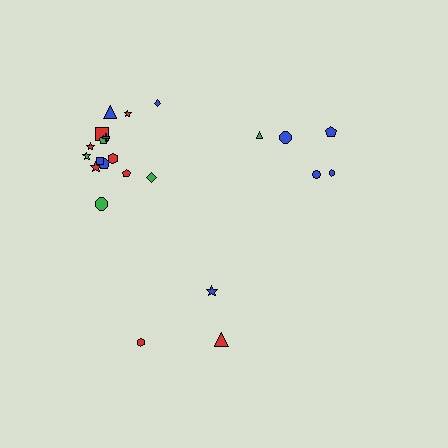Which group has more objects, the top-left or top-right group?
The top-left group.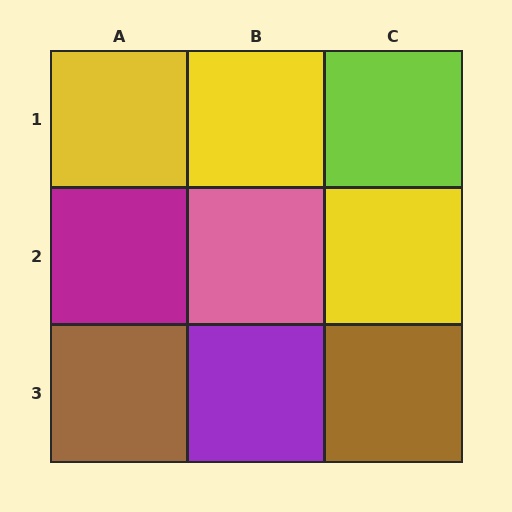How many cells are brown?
2 cells are brown.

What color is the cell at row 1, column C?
Lime.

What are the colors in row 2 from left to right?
Magenta, pink, yellow.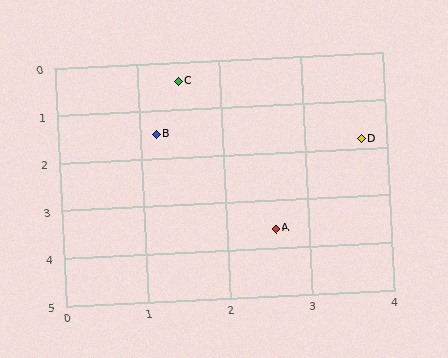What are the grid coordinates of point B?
Point B is at approximately (1.2, 1.5).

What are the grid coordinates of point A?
Point A is at approximately (2.6, 3.6).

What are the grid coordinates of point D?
Point D is at approximately (3.7, 1.8).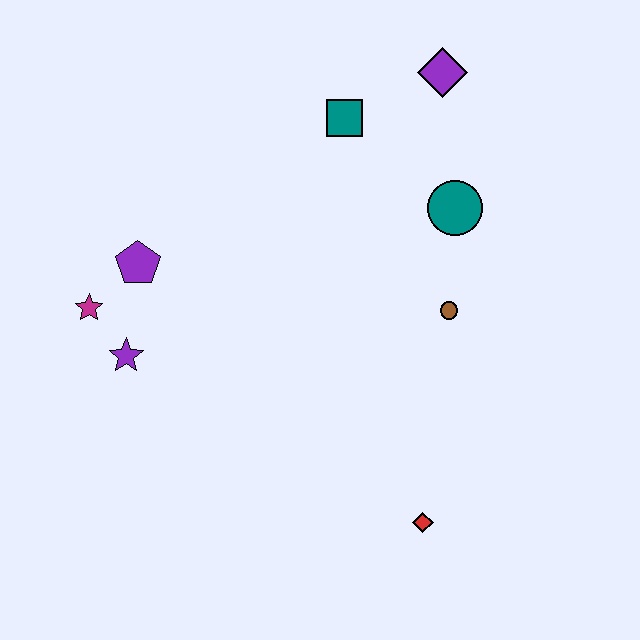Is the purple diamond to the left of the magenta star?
No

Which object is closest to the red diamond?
The brown circle is closest to the red diamond.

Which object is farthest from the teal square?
The red diamond is farthest from the teal square.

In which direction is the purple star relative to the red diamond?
The purple star is to the left of the red diamond.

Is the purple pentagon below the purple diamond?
Yes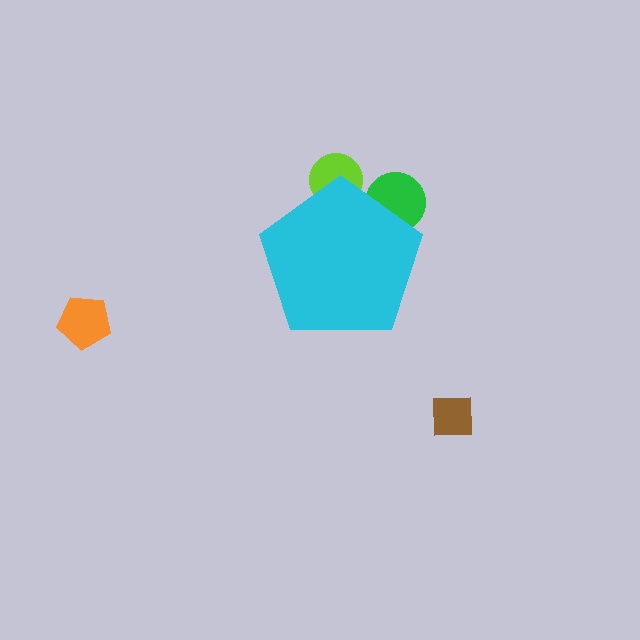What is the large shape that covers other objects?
A cyan pentagon.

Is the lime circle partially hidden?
Yes, the lime circle is partially hidden behind the cyan pentagon.